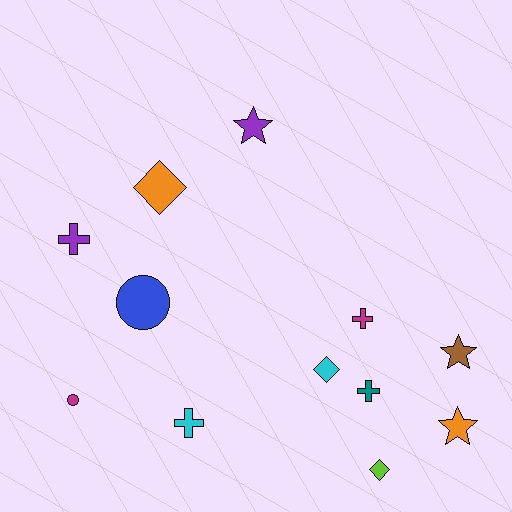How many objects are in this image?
There are 12 objects.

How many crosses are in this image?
There are 4 crosses.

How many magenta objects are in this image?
There are 2 magenta objects.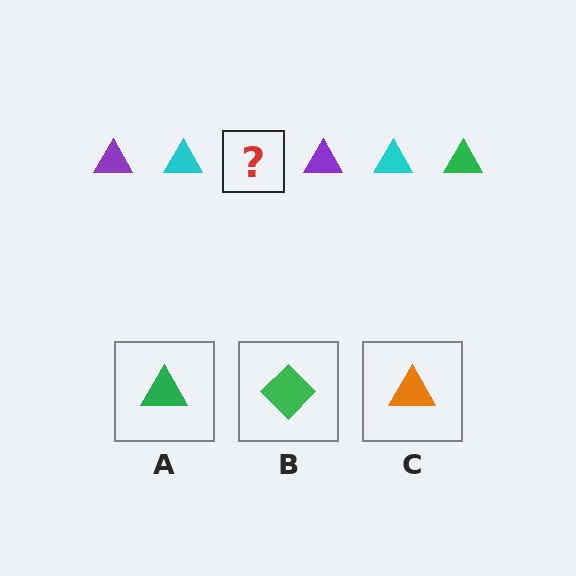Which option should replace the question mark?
Option A.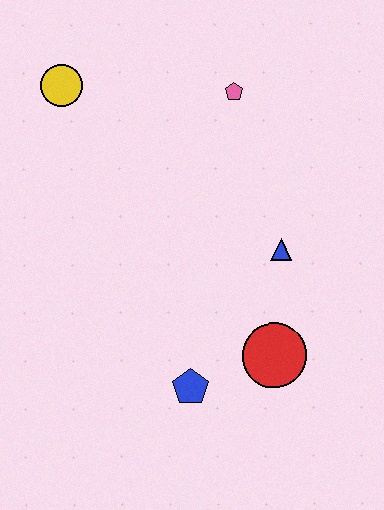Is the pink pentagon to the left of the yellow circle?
No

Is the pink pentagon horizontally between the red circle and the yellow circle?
Yes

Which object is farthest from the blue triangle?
The yellow circle is farthest from the blue triangle.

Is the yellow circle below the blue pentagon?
No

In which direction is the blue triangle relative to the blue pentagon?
The blue triangle is above the blue pentagon.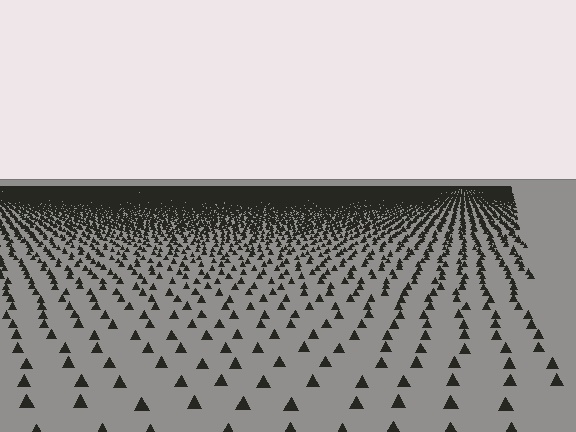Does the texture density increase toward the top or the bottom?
Density increases toward the top.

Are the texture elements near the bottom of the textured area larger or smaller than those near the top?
Larger. Near the bottom, elements are closer to the viewer and appear at a bigger on-screen size.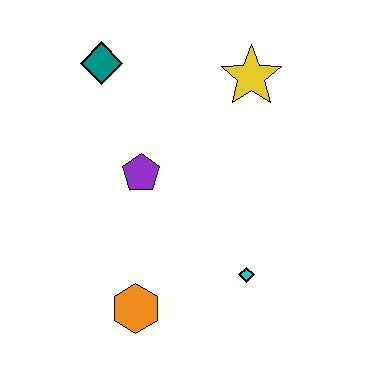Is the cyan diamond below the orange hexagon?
No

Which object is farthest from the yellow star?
The orange hexagon is farthest from the yellow star.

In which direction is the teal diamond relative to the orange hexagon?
The teal diamond is above the orange hexagon.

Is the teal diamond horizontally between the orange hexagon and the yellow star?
No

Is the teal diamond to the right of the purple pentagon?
No